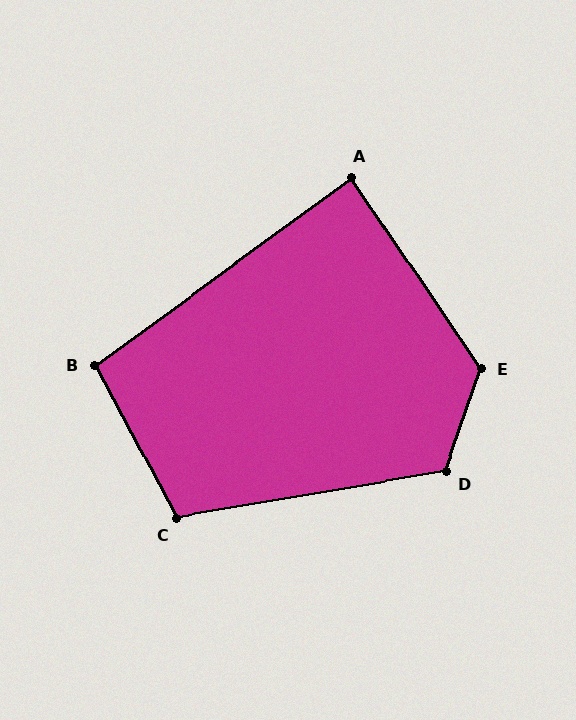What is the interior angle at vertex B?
Approximately 98 degrees (obtuse).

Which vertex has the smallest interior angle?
A, at approximately 88 degrees.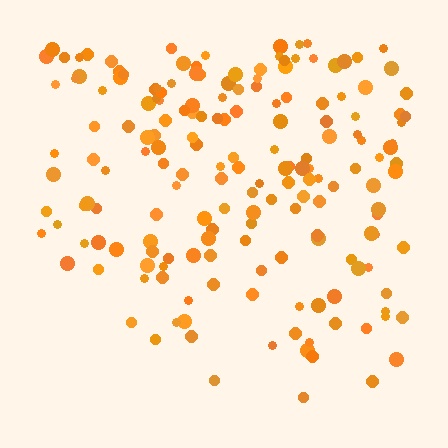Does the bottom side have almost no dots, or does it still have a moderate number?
Still a moderate number, just noticeably fewer than the top.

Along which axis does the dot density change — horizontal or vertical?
Vertical.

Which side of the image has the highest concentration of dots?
The top.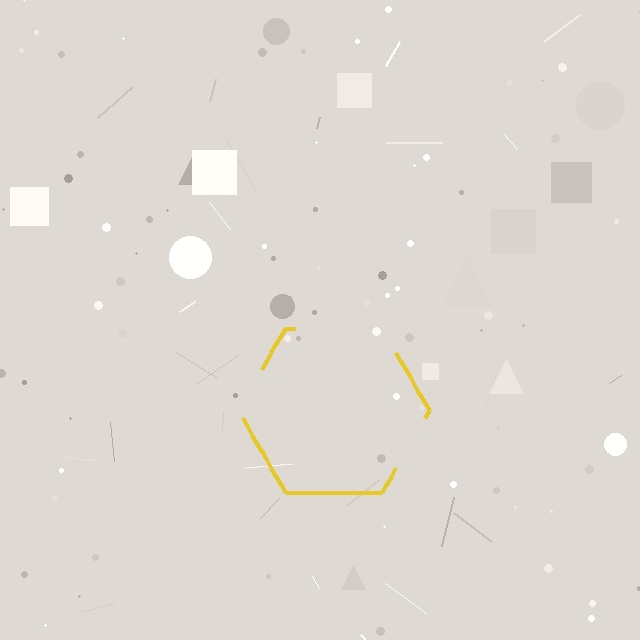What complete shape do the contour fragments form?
The contour fragments form a hexagon.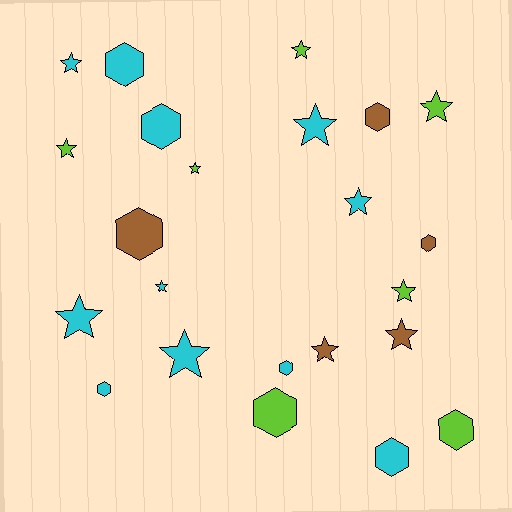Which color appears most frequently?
Cyan, with 11 objects.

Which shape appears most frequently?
Star, with 13 objects.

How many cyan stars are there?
There are 6 cyan stars.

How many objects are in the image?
There are 23 objects.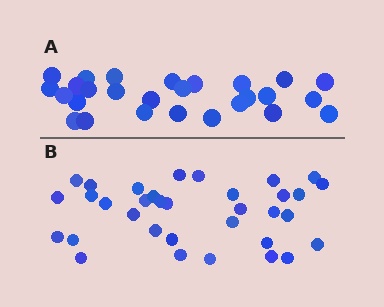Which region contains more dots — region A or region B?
Region B (the bottom region) has more dots.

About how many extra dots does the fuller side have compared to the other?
Region B has roughly 8 or so more dots than region A.